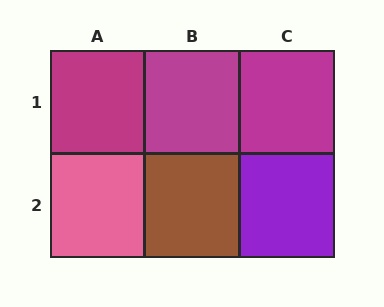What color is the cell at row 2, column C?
Purple.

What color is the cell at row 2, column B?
Brown.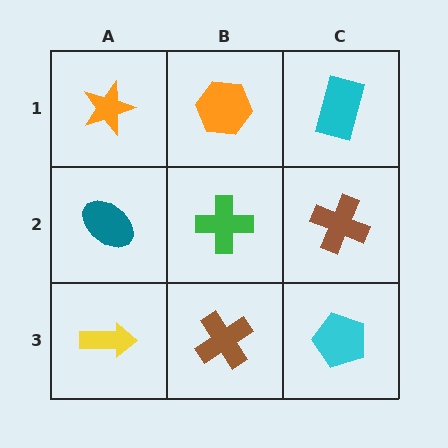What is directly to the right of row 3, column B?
A cyan pentagon.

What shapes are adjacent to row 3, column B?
A green cross (row 2, column B), a yellow arrow (row 3, column A), a cyan pentagon (row 3, column C).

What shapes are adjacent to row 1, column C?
A brown cross (row 2, column C), an orange hexagon (row 1, column B).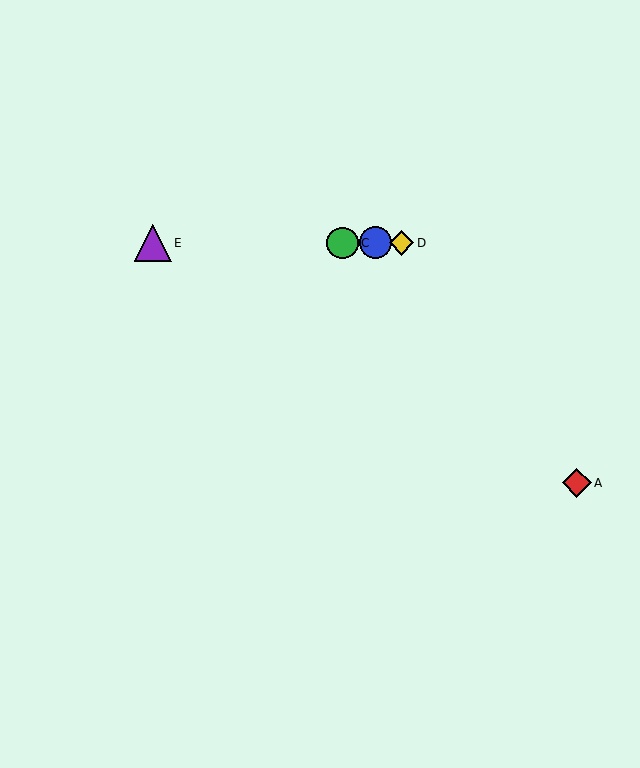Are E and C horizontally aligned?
Yes, both are at y≈243.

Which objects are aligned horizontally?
Objects B, C, D, E are aligned horizontally.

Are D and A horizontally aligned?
No, D is at y≈243 and A is at y≈483.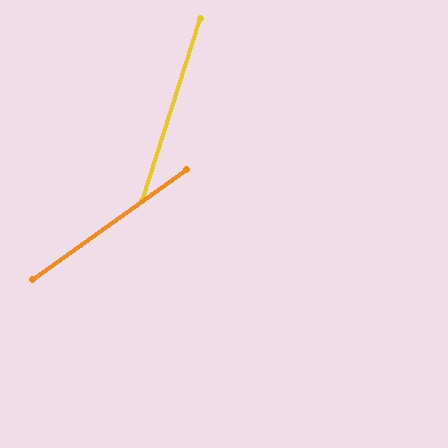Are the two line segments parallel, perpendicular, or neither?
Neither parallel nor perpendicular — they differ by about 37°.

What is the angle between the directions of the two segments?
Approximately 37 degrees.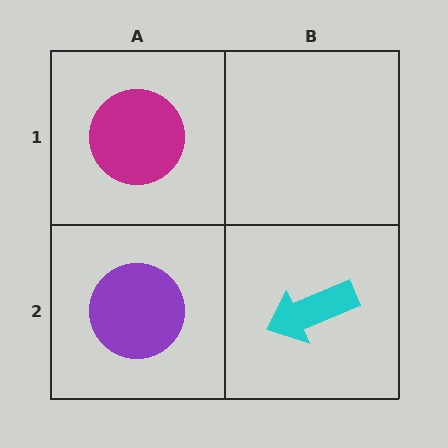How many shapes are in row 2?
2 shapes.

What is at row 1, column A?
A magenta circle.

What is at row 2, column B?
A cyan arrow.